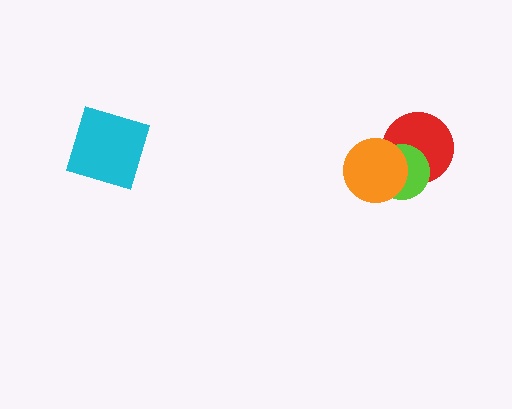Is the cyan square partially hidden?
No, no other shape covers it.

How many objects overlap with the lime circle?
2 objects overlap with the lime circle.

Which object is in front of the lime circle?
The orange circle is in front of the lime circle.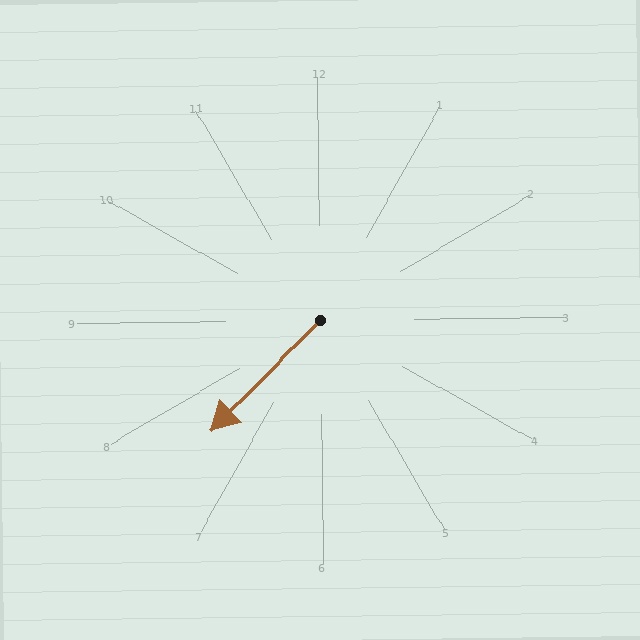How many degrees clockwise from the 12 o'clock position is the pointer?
Approximately 225 degrees.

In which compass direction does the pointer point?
Southwest.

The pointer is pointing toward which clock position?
Roughly 8 o'clock.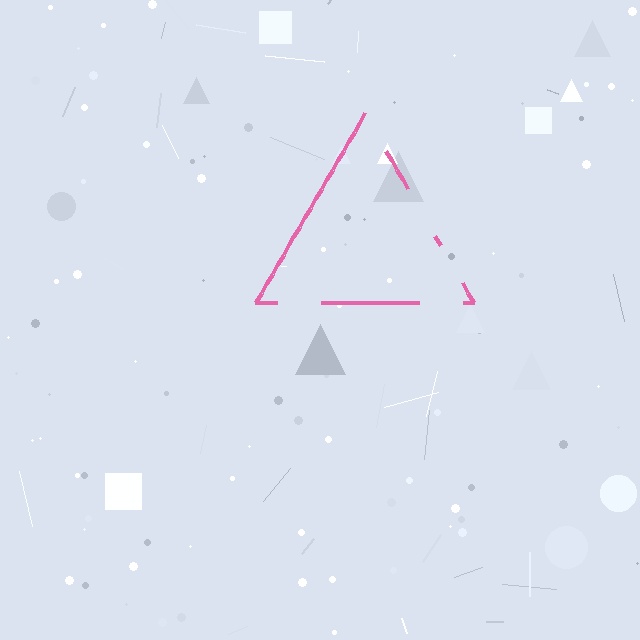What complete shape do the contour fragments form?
The contour fragments form a triangle.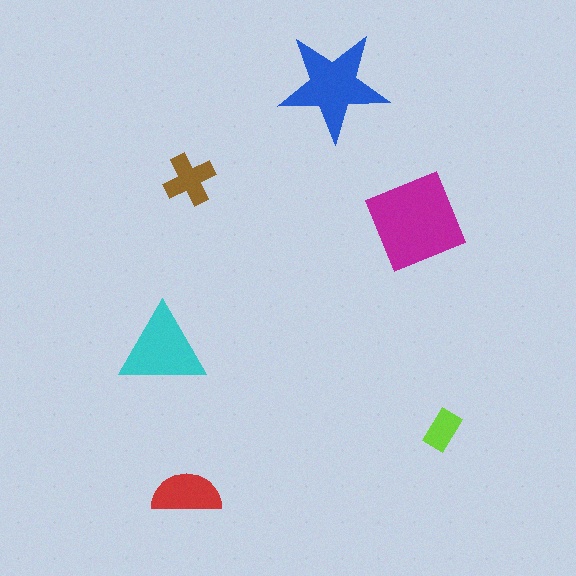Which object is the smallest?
The lime rectangle.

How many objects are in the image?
There are 6 objects in the image.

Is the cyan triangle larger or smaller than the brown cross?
Larger.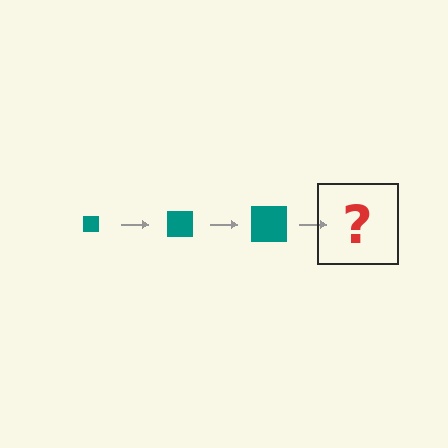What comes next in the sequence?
The next element should be a teal square, larger than the previous one.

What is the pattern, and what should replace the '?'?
The pattern is that the square gets progressively larger each step. The '?' should be a teal square, larger than the previous one.